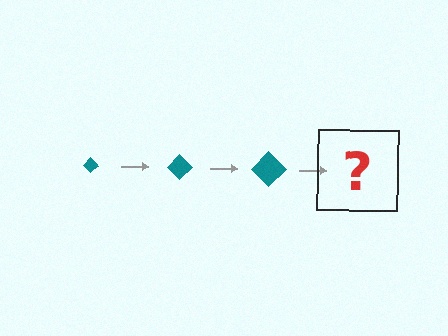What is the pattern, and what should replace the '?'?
The pattern is that the diamond gets progressively larger each step. The '?' should be a teal diamond, larger than the previous one.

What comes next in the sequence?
The next element should be a teal diamond, larger than the previous one.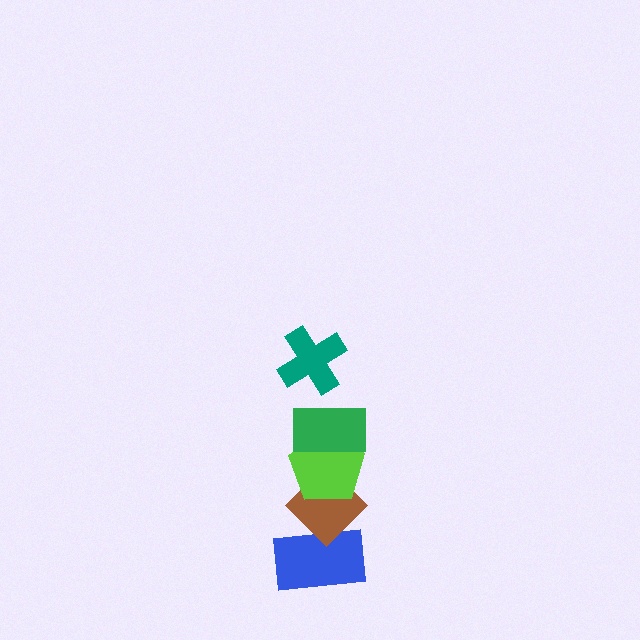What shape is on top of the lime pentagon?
The green rectangle is on top of the lime pentagon.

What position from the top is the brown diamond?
The brown diamond is 4th from the top.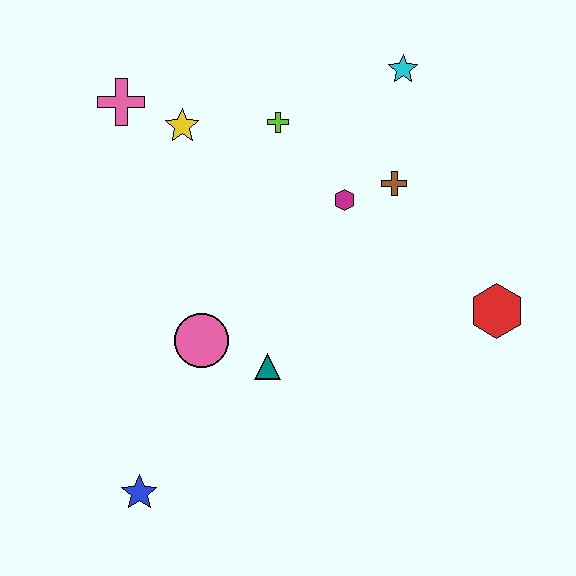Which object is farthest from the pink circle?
The cyan star is farthest from the pink circle.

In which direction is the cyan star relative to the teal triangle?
The cyan star is above the teal triangle.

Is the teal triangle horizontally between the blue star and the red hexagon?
Yes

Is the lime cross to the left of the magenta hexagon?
Yes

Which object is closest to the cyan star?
The brown cross is closest to the cyan star.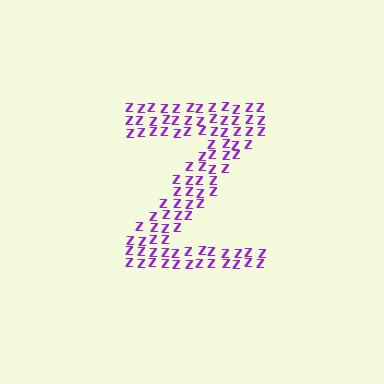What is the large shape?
The large shape is the letter Z.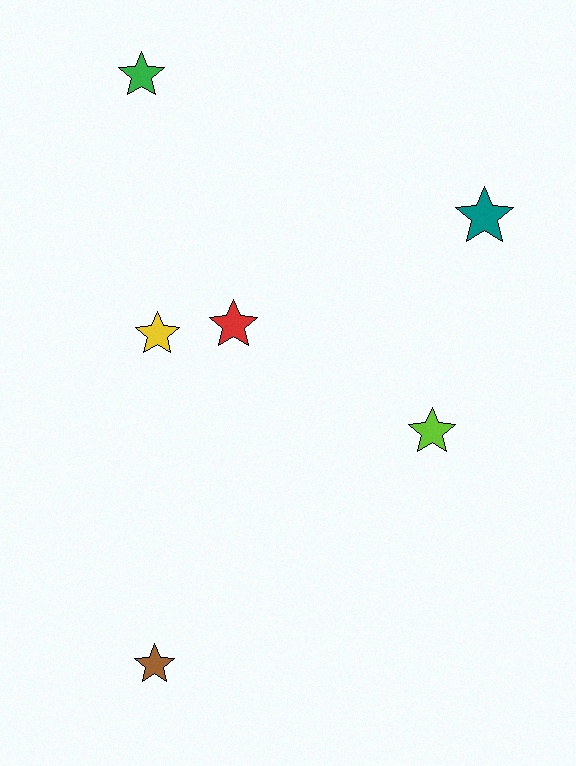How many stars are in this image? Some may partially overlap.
There are 6 stars.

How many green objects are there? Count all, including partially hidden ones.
There is 1 green object.